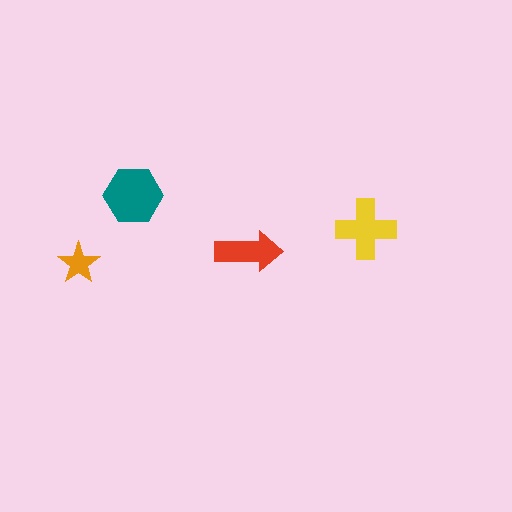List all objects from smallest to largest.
The orange star, the red arrow, the yellow cross, the teal hexagon.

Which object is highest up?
The teal hexagon is topmost.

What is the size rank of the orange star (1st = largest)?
4th.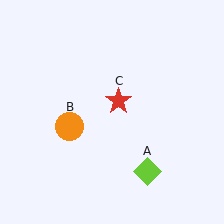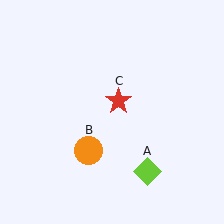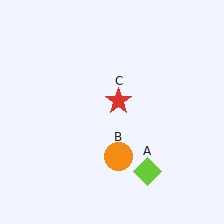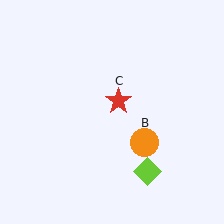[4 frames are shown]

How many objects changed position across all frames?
1 object changed position: orange circle (object B).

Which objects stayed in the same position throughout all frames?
Lime diamond (object A) and red star (object C) remained stationary.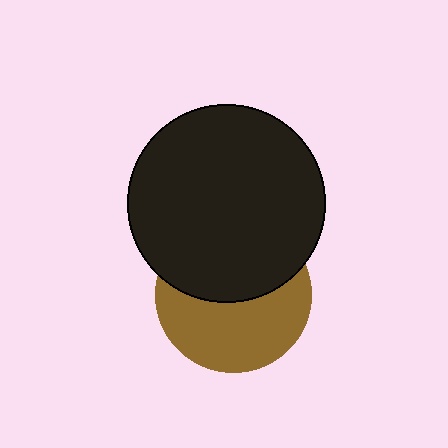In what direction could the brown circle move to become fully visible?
The brown circle could move down. That would shift it out from behind the black circle entirely.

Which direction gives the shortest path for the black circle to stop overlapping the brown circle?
Moving up gives the shortest separation.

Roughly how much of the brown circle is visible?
About half of it is visible (roughly 53%).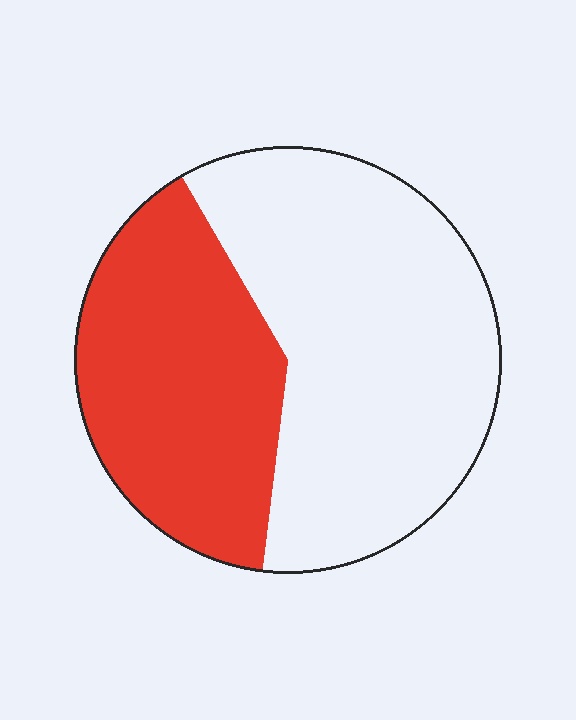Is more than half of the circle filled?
No.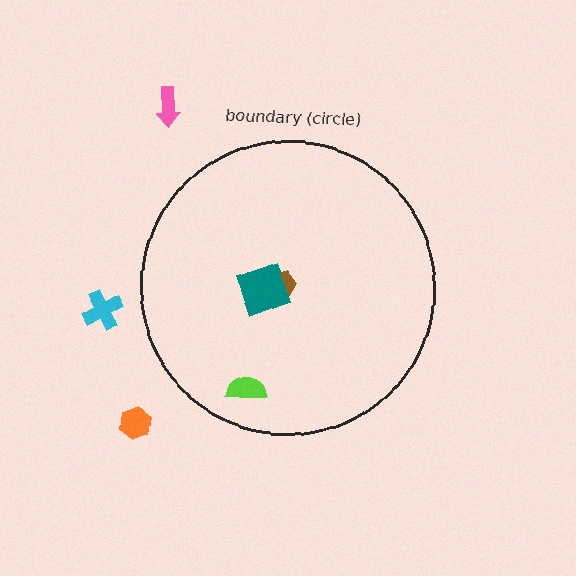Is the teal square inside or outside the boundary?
Inside.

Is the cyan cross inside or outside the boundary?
Outside.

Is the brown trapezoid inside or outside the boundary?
Inside.